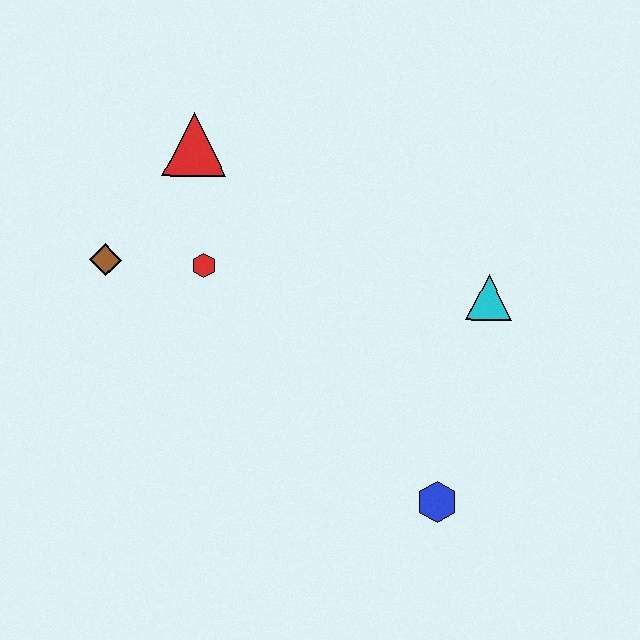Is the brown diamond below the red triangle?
Yes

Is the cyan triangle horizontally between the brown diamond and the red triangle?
No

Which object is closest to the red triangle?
The red hexagon is closest to the red triangle.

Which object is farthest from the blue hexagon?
The red triangle is farthest from the blue hexagon.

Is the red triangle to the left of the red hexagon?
Yes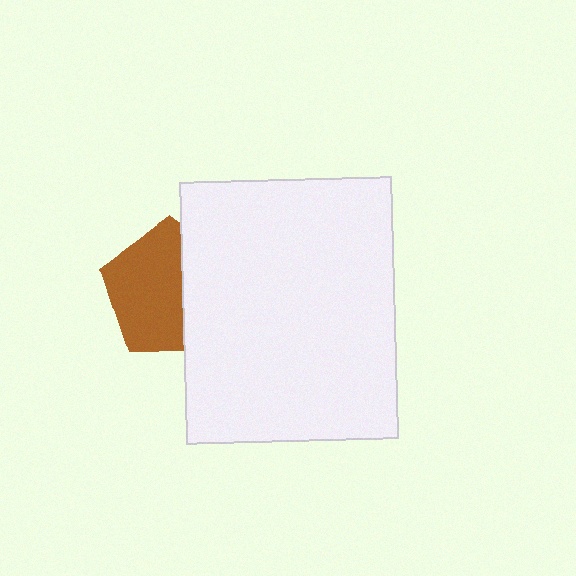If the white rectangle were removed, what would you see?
You would see the complete brown pentagon.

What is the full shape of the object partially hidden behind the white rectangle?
The partially hidden object is a brown pentagon.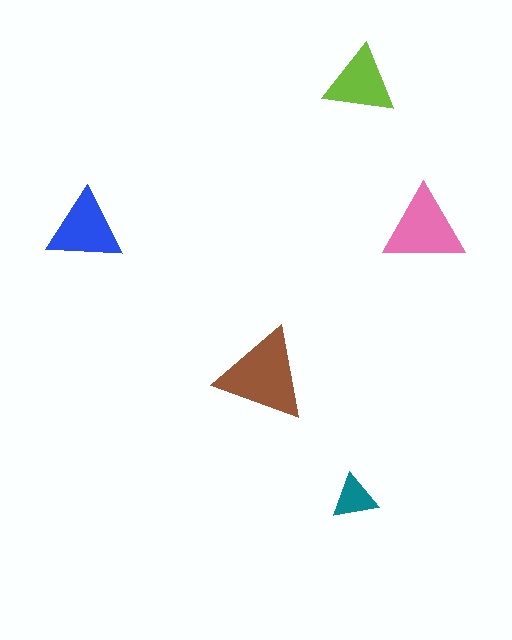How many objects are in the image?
There are 5 objects in the image.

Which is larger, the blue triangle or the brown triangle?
The brown one.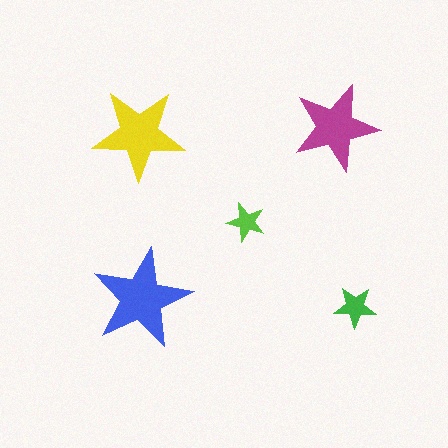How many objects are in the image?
There are 5 objects in the image.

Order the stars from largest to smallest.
the blue one, the yellow one, the magenta one, the green one, the lime one.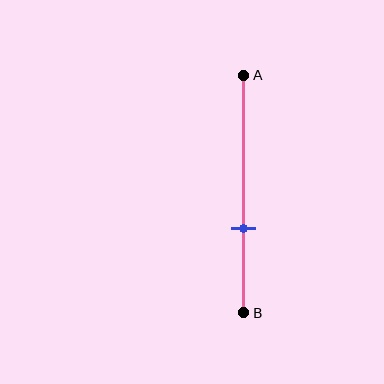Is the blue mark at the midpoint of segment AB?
No, the mark is at about 65% from A, not at the 50% midpoint.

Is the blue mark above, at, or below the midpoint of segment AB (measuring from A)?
The blue mark is below the midpoint of segment AB.